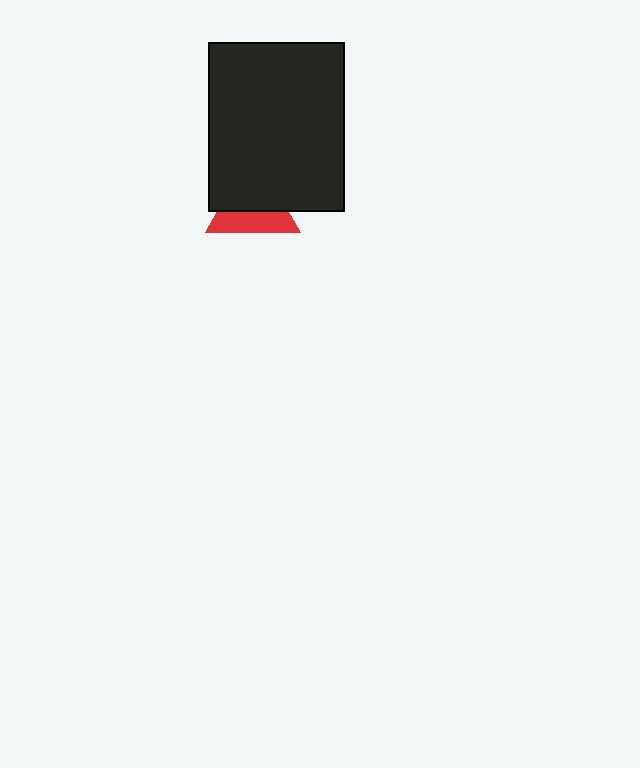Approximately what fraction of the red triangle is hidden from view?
Roughly 54% of the red triangle is hidden behind the black rectangle.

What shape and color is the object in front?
The object in front is a black rectangle.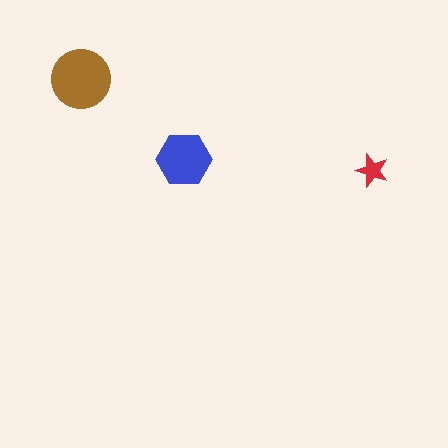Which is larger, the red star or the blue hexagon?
The blue hexagon.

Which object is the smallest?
The red star.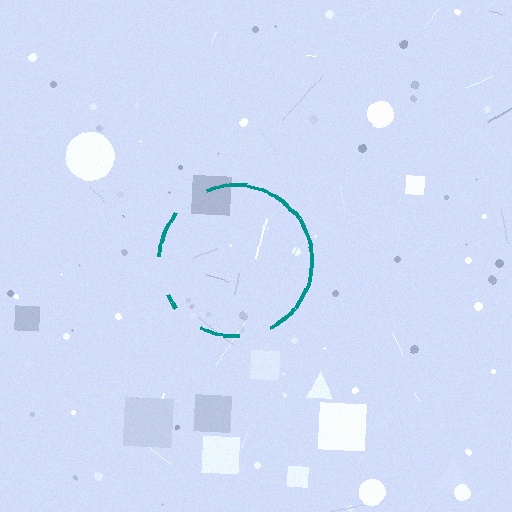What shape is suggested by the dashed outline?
The dashed outline suggests a circle.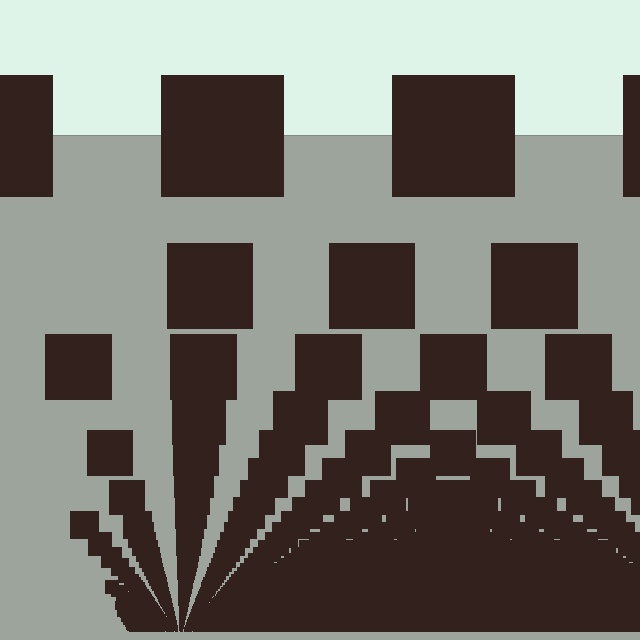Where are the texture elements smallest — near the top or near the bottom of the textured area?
Near the bottom.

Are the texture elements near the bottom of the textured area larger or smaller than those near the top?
Smaller. The gradient is inverted — elements near the bottom are smaller and denser.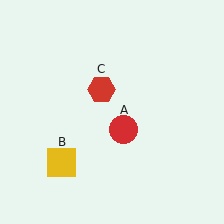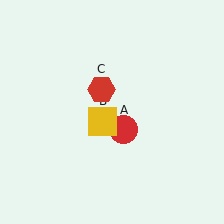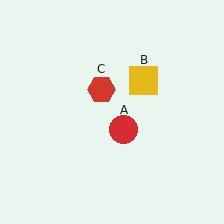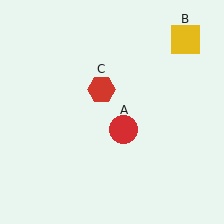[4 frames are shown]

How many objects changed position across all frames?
1 object changed position: yellow square (object B).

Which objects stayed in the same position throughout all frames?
Red circle (object A) and red hexagon (object C) remained stationary.